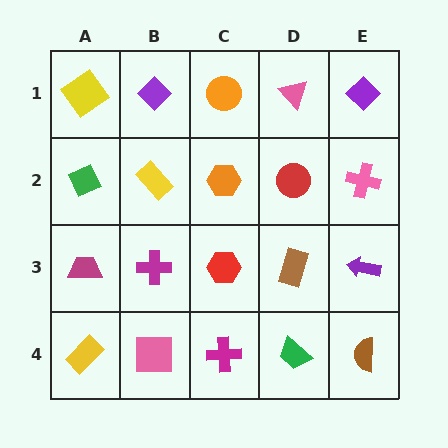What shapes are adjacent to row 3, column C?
An orange hexagon (row 2, column C), a magenta cross (row 4, column C), a magenta cross (row 3, column B), a brown rectangle (row 3, column D).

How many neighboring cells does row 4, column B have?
3.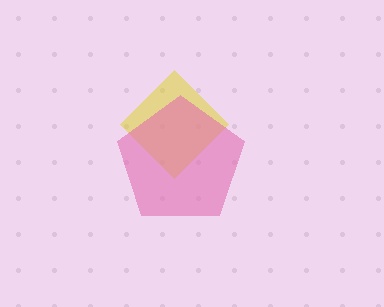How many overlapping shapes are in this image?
There are 2 overlapping shapes in the image.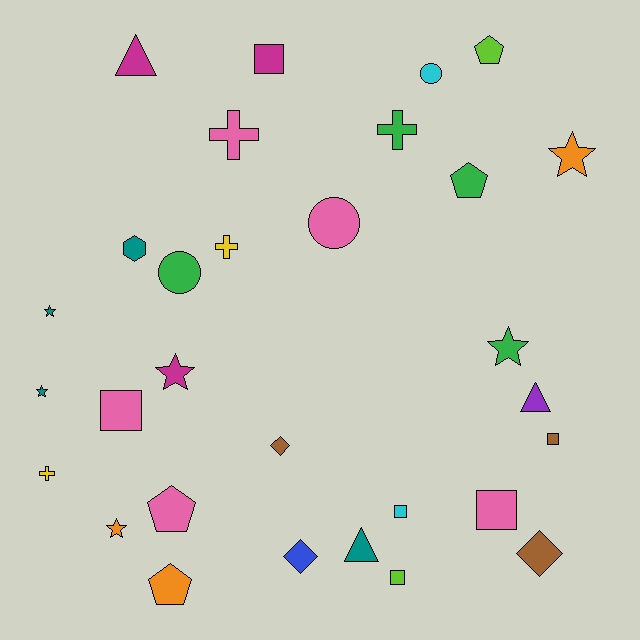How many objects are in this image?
There are 30 objects.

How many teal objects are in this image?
There are 4 teal objects.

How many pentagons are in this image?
There are 4 pentagons.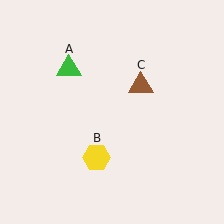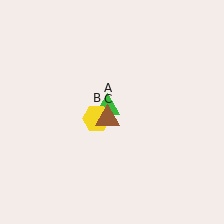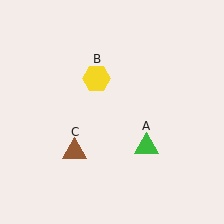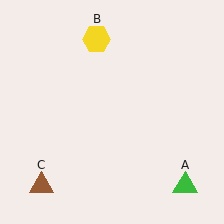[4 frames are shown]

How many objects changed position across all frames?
3 objects changed position: green triangle (object A), yellow hexagon (object B), brown triangle (object C).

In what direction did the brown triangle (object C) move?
The brown triangle (object C) moved down and to the left.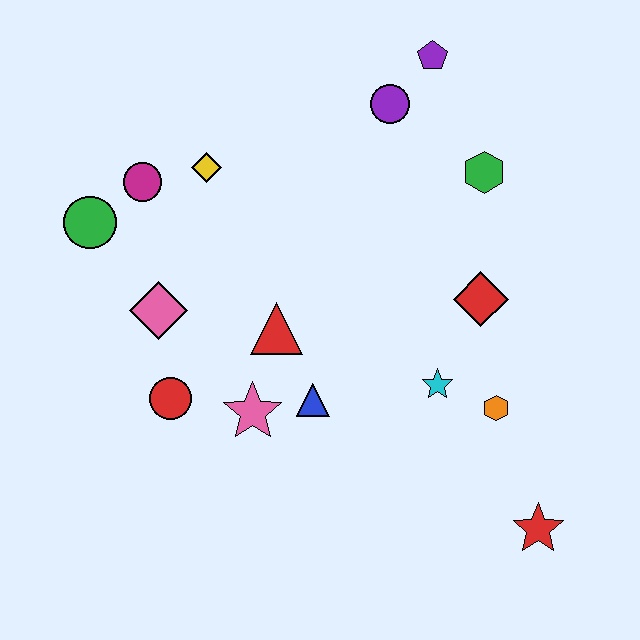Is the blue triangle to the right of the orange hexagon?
No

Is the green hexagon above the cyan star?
Yes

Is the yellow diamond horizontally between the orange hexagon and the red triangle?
No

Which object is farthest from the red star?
The green circle is farthest from the red star.